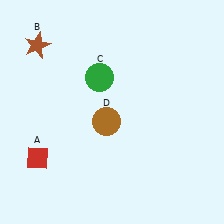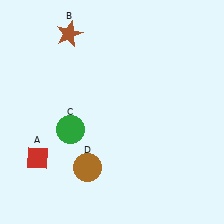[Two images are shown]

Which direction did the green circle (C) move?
The green circle (C) moved down.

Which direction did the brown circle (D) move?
The brown circle (D) moved down.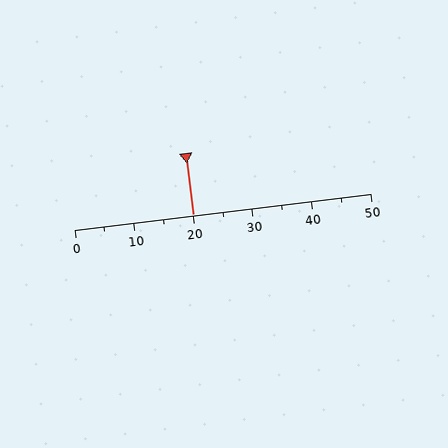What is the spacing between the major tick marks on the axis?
The major ticks are spaced 10 apart.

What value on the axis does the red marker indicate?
The marker indicates approximately 20.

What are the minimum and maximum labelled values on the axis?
The axis runs from 0 to 50.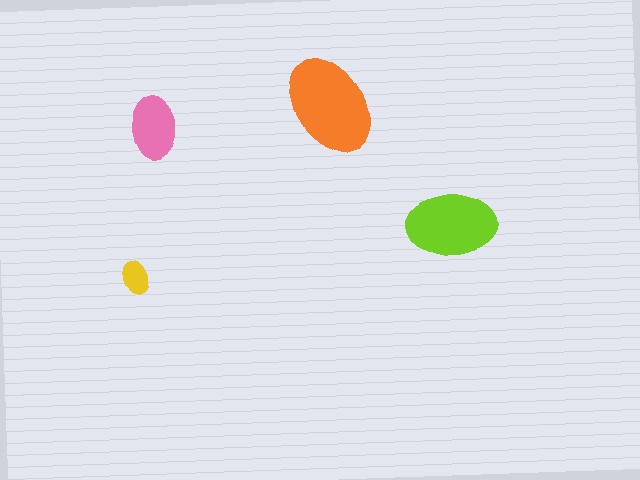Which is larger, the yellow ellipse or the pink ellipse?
The pink one.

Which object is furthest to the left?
The yellow ellipse is leftmost.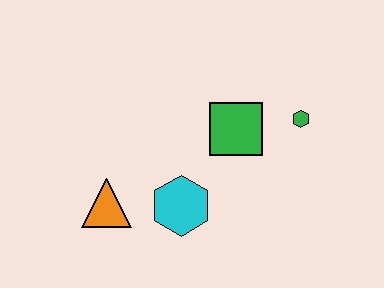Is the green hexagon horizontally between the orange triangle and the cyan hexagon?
No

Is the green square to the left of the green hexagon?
Yes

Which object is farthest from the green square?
The orange triangle is farthest from the green square.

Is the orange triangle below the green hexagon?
Yes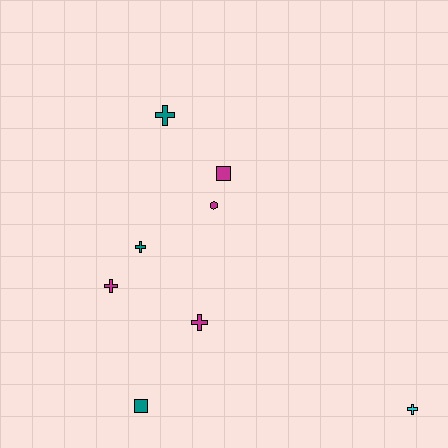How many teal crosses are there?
There are 2 teal crosses.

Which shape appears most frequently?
Cross, with 5 objects.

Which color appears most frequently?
Magenta, with 4 objects.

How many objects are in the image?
There are 8 objects.